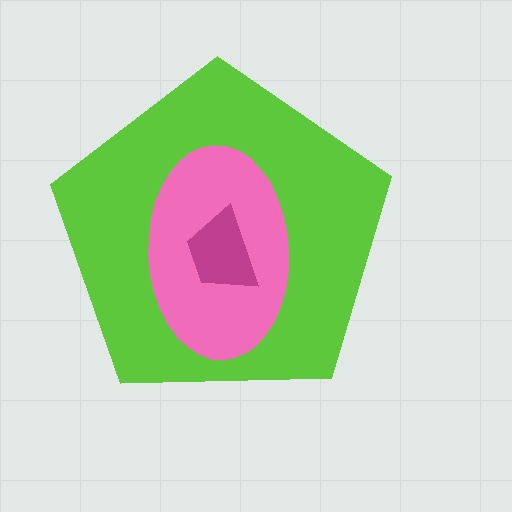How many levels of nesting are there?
3.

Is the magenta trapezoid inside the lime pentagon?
Yes.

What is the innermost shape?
The magenta trapezoid.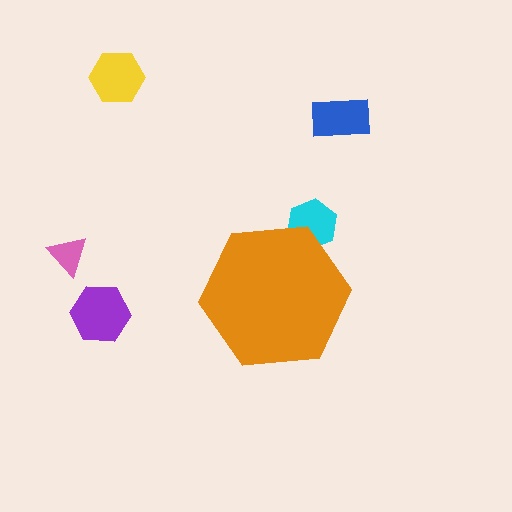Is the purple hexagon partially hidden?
No, the purple hexagon is fully visible.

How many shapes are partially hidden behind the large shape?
1 shape is partially hidden.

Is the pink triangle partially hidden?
No, the pink triangle is fully visible.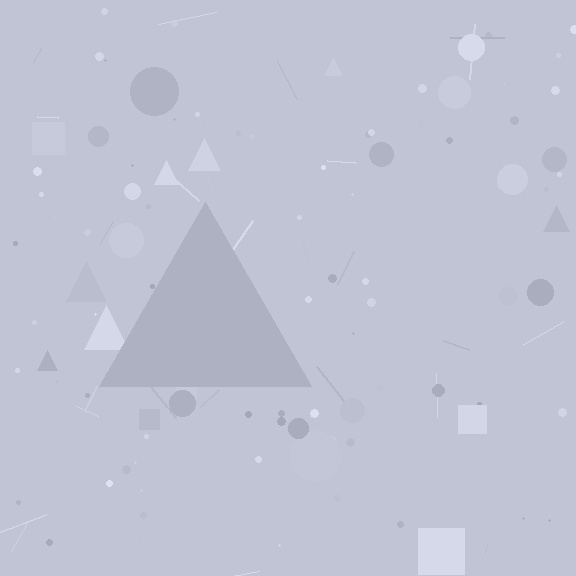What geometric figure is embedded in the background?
A triangle is embedded in the background.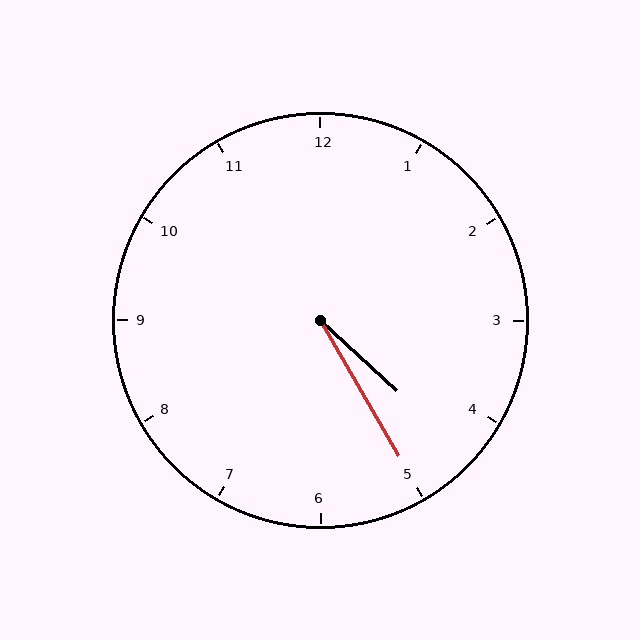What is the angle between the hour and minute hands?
Approximately 18 degrees.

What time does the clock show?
4:25.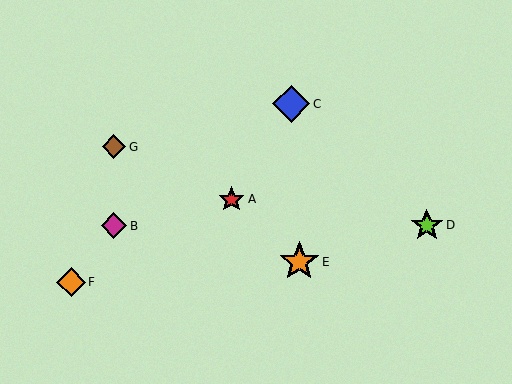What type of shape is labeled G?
Shape G is a brown diamond.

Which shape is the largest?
The orange star (labeled E) is the largest.